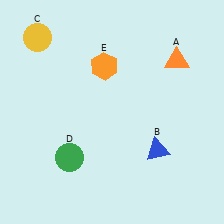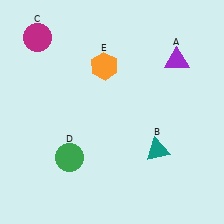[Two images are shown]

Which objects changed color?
A changed from orange to purple. B changed from blue to teal. C changed from yellow to magenta.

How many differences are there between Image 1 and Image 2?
There are 3 differences between the two images.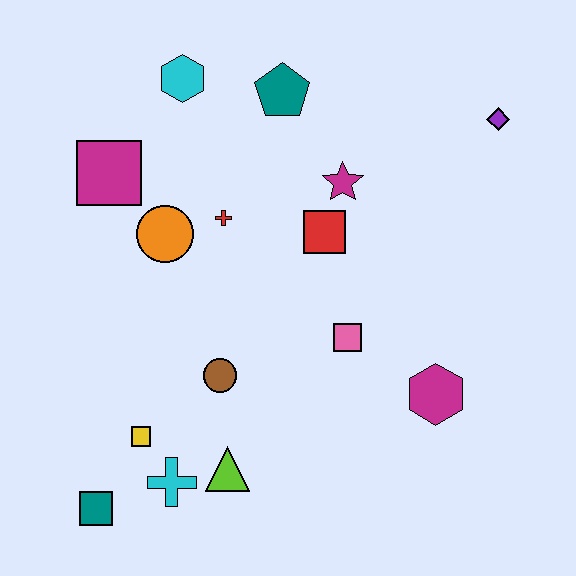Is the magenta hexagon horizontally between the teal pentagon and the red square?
No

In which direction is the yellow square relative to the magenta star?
The yellow square is below the magenta star.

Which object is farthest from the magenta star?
The teal square is farthest from the magenta star.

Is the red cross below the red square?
No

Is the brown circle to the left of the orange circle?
No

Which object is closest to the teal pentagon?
The cyan hexagon is closest to the teal pentagon.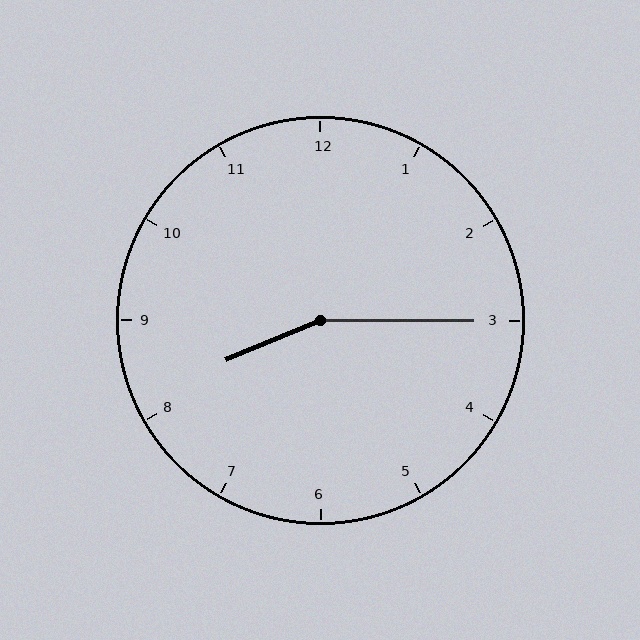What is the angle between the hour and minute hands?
Approximately 158 degrees.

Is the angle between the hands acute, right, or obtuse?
It is obtuse.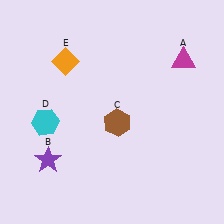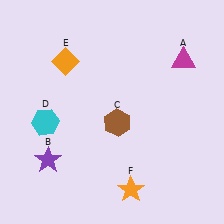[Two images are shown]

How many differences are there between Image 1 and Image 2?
There is 1 difference between the two images.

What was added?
An orange star (F) was added in Image 2.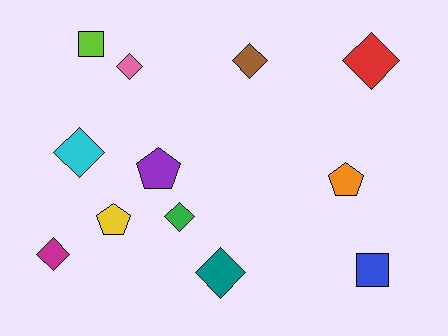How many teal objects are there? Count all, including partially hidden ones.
There is 1 teal object.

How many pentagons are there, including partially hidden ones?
There are 3 pentagons.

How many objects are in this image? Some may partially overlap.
There are 12 objects.